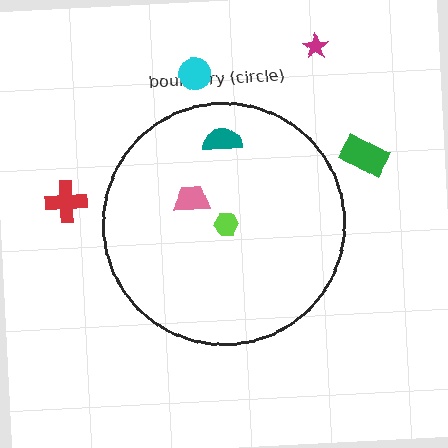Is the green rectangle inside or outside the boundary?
Outside.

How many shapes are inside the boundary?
3 inside, 4 outside.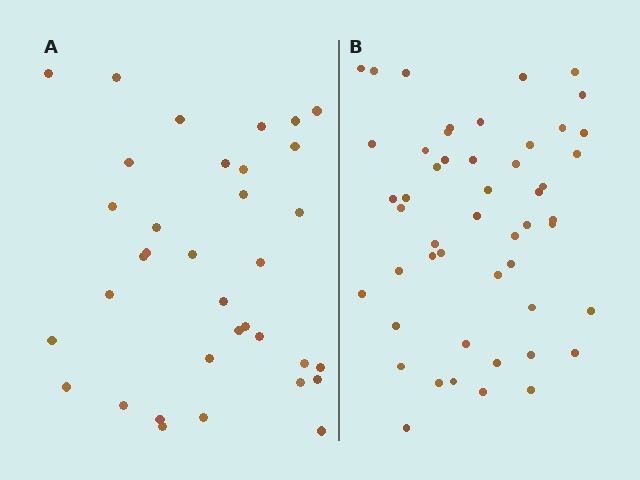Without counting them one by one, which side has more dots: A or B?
Region B (the right region) has more dots.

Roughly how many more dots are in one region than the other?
Region B has approximately 15 more dots than region A.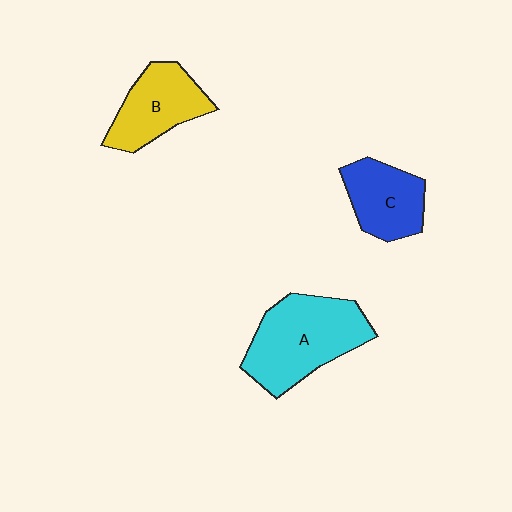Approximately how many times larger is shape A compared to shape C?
Approximately 1.6 times.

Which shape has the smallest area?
Shape C (blue).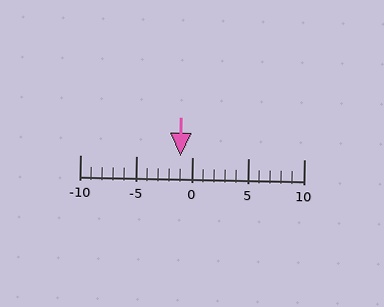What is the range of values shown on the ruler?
The ruler shows values from -10 to 10.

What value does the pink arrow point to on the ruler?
The pink arrow points to approximately -1.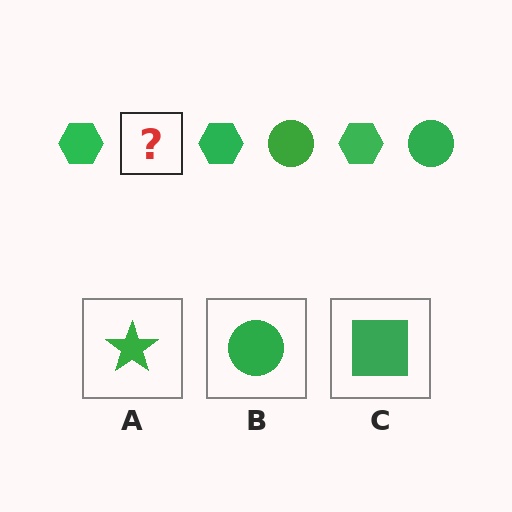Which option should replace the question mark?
Option B.